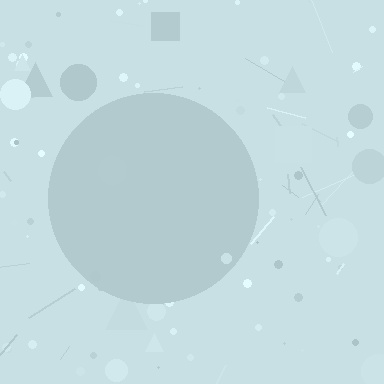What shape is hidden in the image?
A circle is hidden in the image.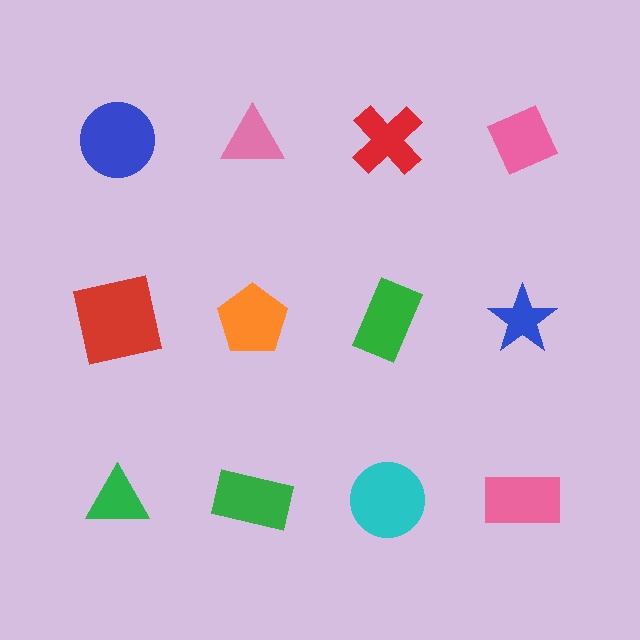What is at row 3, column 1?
A green triangle.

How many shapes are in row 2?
4 shapes.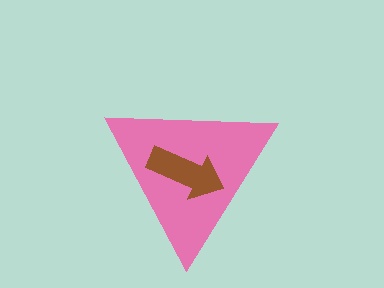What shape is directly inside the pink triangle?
The brown arrow.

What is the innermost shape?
The brown arrow.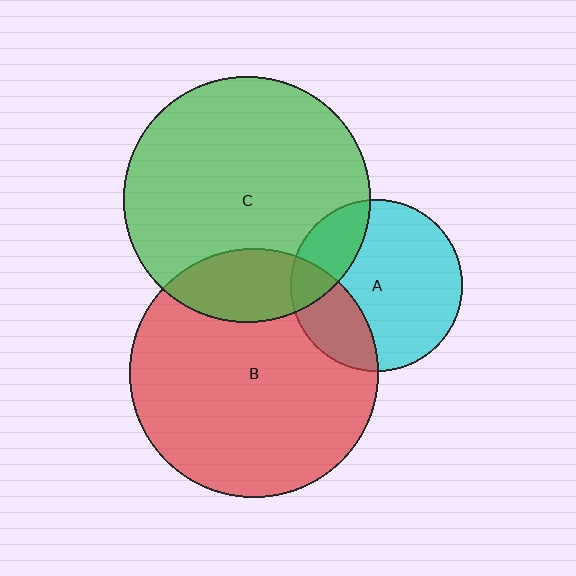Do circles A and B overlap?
Yes.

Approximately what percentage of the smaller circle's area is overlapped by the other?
Approximately 25%.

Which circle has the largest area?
Circle B (red).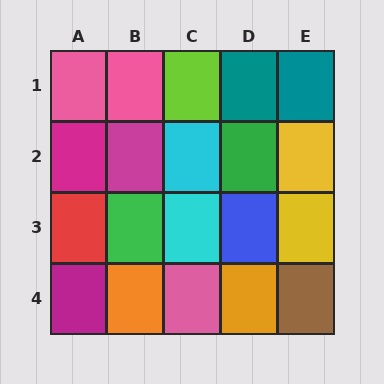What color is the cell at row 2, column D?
Green.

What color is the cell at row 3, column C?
Cyan.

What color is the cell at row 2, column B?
Magenta.